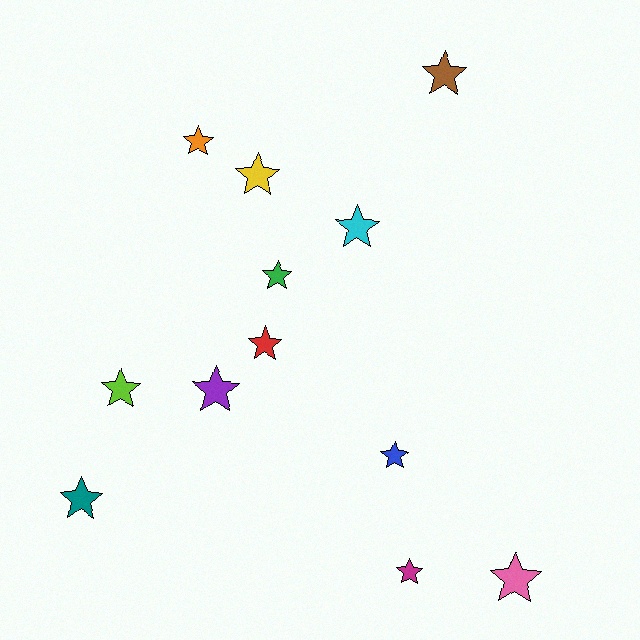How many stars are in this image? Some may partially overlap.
There are 12 stars.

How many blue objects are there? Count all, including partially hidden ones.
There is 1 blue object.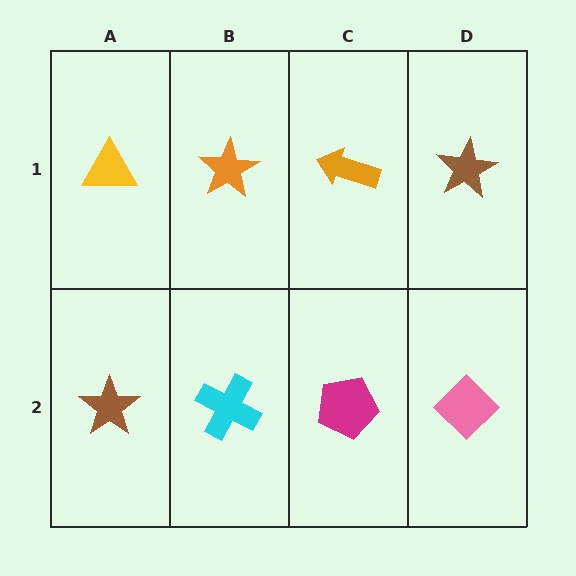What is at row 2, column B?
A cyan cross.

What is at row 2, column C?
A magenta pentagon.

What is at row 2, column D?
A pink diamond.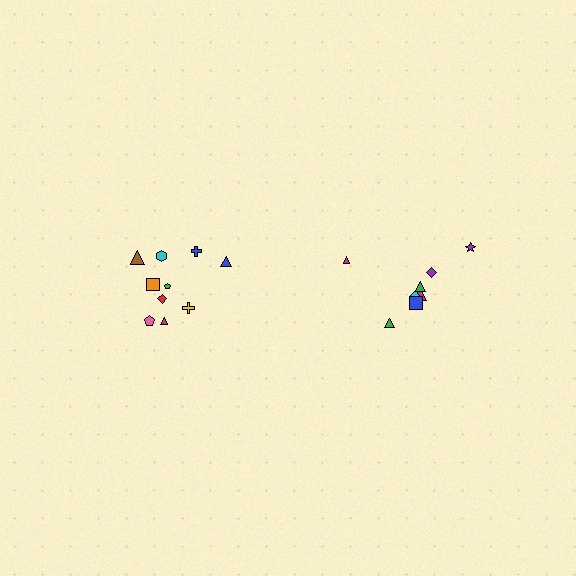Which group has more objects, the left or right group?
The left group.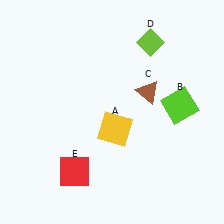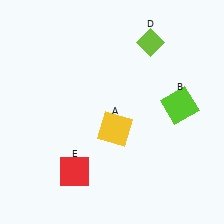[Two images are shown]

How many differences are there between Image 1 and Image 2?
There is 1 difference between the two images.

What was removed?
The brown triangle (C) was removed in Image 2.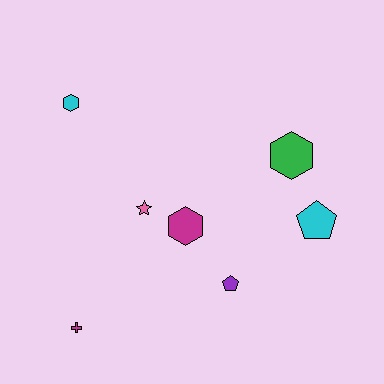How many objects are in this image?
There are 7 objects.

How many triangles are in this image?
There are no triangles.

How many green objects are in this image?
There is 1 green object.